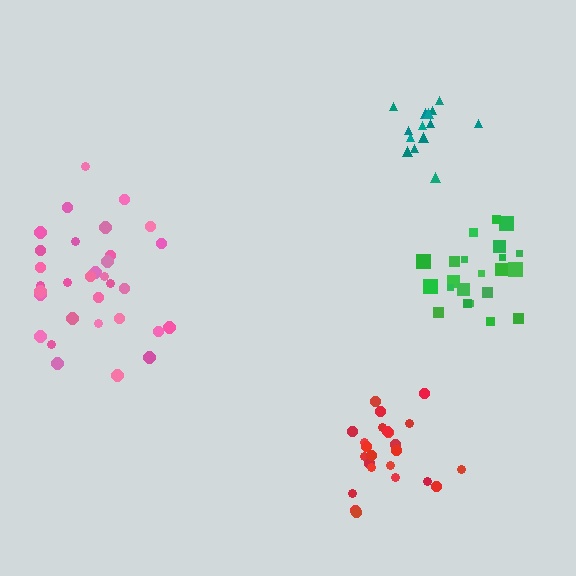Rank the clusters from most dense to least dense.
green, teal, red, pink.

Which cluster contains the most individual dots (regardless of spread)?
Pink (32).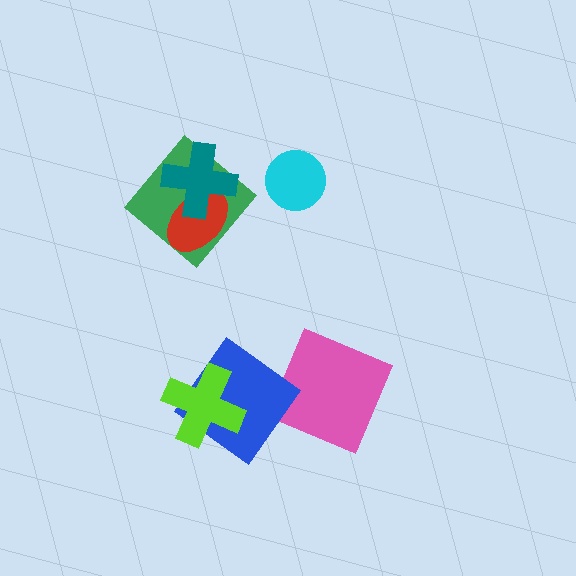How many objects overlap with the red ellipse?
2 objects overlap with the red ellipse.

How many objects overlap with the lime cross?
1 object overlaps with the lime cross.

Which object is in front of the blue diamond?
The lime cross is in front of the blue diamond.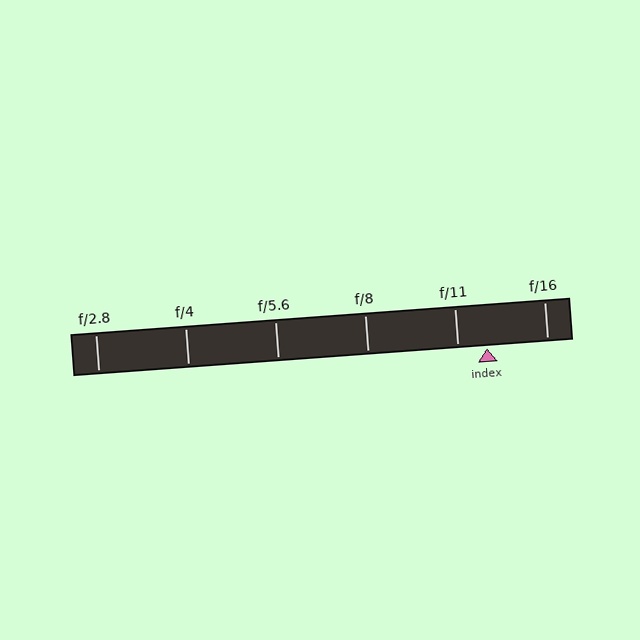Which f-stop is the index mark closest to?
The index mark is closest to f/11.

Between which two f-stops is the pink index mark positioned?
The index mark is between f/11 and f/16.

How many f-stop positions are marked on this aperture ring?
There are 6 f-stop positions marked.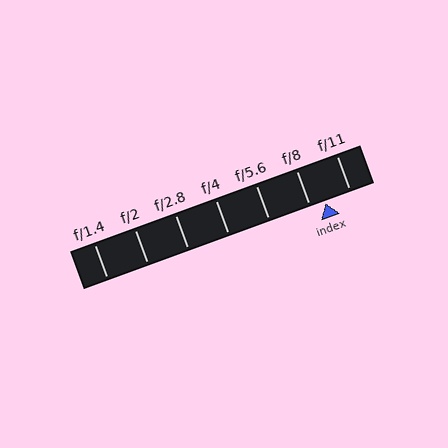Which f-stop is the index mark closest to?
The index mark is closest to f/8.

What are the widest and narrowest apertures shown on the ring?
The widest aperture shown is f/1.4 and the narrowest is f/11.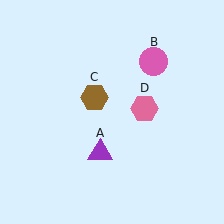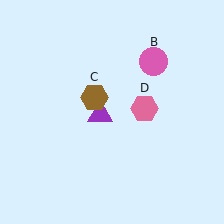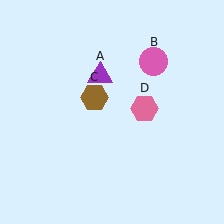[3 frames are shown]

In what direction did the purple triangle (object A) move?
The purple triangle (object A) moved up.